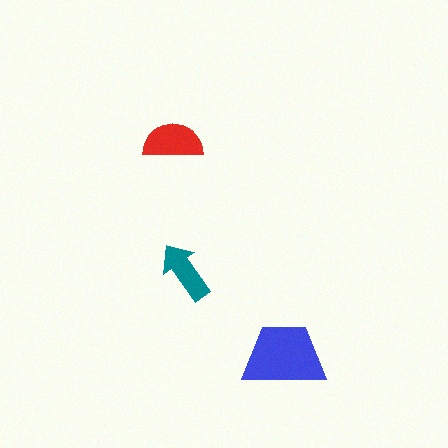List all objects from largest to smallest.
The blue trapezoid, the red semicircle, the teal arrow.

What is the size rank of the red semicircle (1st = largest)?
2nd.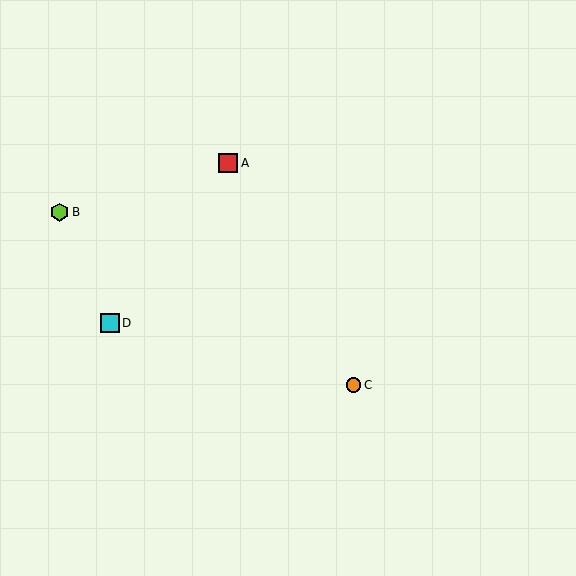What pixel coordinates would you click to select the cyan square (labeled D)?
Click at (110, 323) to select the cyan square D.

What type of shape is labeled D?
Shape D is a cyan square.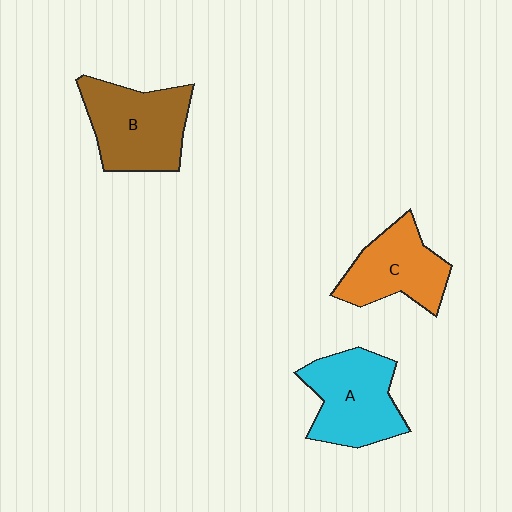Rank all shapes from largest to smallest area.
From largest to smallest: B (brown), A (cyan), C (orange).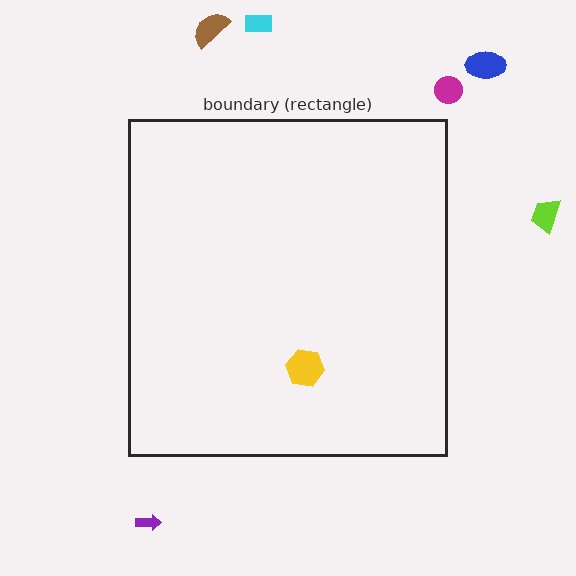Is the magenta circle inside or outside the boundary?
Outside.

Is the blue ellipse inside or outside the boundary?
Outside.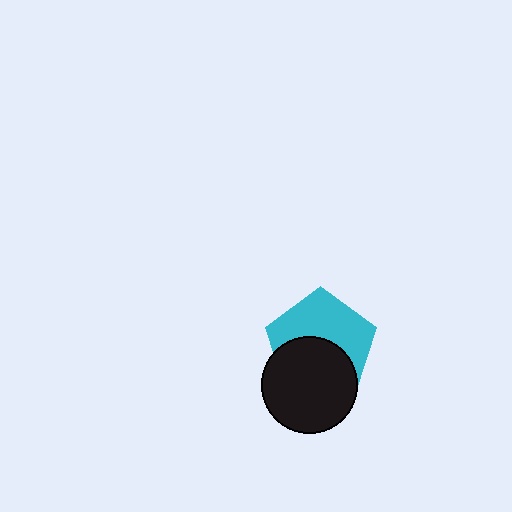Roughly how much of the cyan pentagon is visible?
About half of it is visible (roughly 53%).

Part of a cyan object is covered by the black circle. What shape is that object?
It is a pentagon.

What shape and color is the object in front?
The object in front is a black circle.